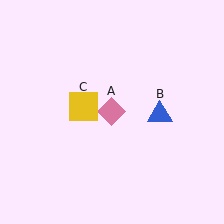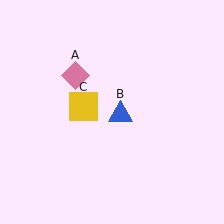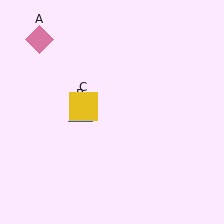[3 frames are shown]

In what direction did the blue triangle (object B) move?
The blue triangle (object B) moved left.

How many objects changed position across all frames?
2 objects changed position: pink diamond (object A), blue triangle (object B).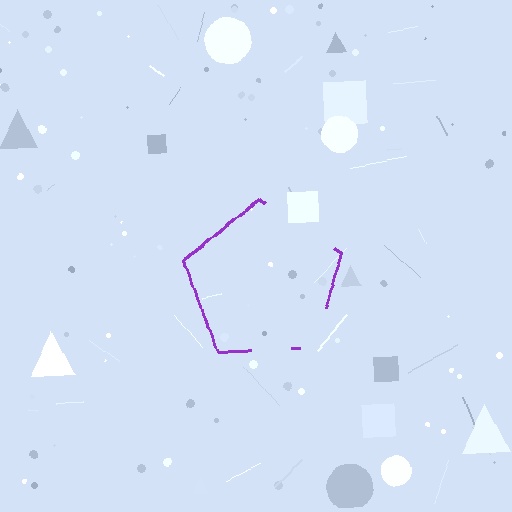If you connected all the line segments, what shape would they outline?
They would outline a pentagon.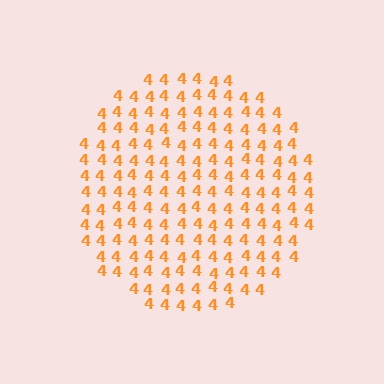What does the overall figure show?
The overall figure shows a circle.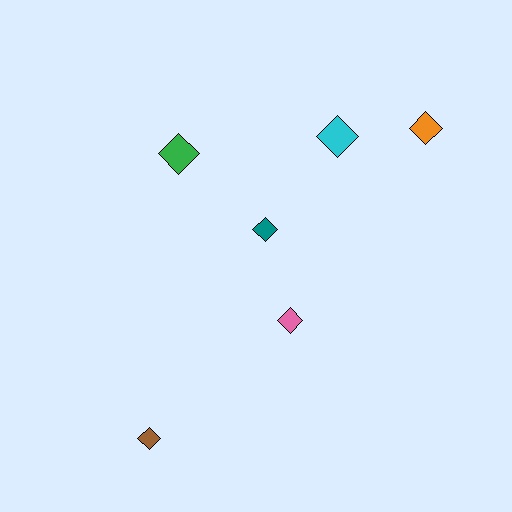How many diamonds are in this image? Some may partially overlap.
There are 6 diamonds.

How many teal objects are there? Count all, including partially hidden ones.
There is 1 teal object.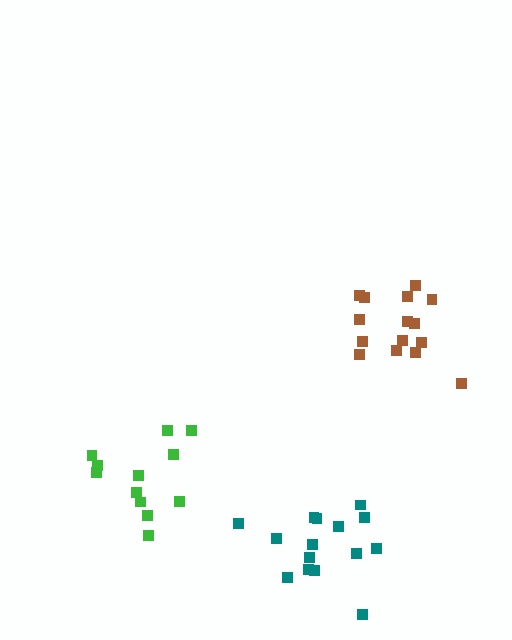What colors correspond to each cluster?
The clusters are colored: brown, green, teal.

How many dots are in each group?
Group 1: 15 dots, Group 2: 12 dots, Group 3: 15 dots (42 total).